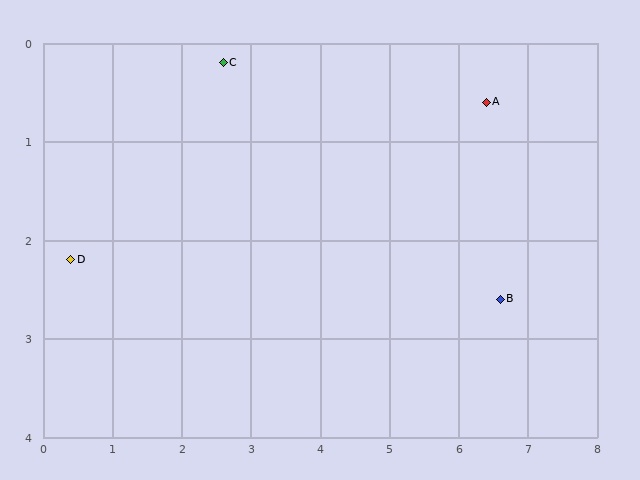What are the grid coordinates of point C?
Point C is at approximately (2.6, 0.2).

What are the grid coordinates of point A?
Point A is at approximately (6.4, 0.6).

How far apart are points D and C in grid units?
Points D and C are about 3.0 grid units apart.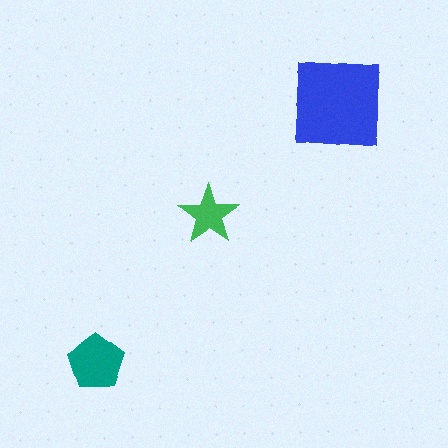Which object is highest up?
The blue square is topmost.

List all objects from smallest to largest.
The green star, the teal pentagon, the blue square.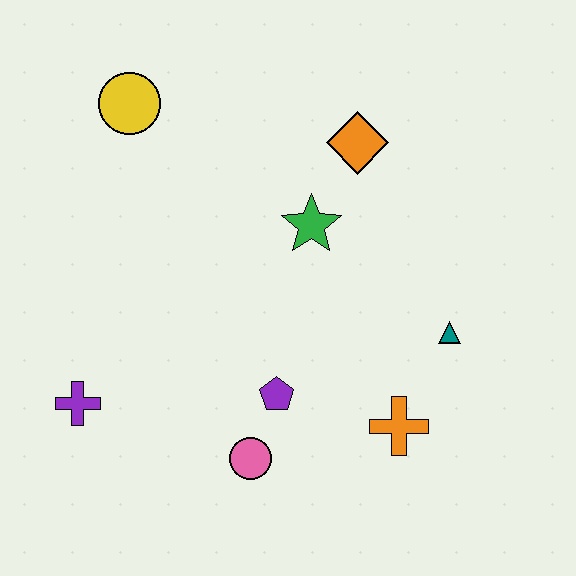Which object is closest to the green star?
The orange diamond is closest to the green star.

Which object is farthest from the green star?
The purple cross is farthest from the green star.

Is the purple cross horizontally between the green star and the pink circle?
No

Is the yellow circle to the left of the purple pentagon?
Yes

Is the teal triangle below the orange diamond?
Yes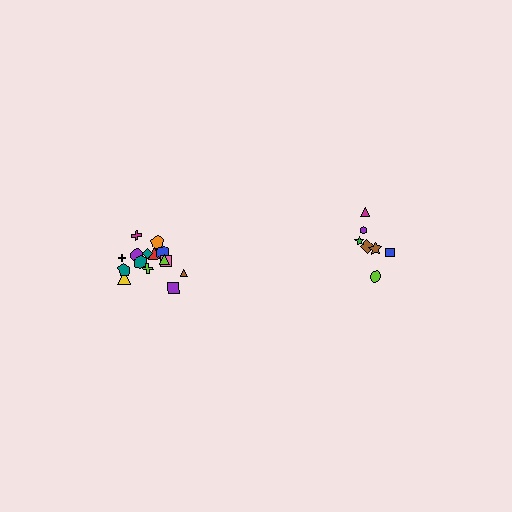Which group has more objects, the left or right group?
The left group.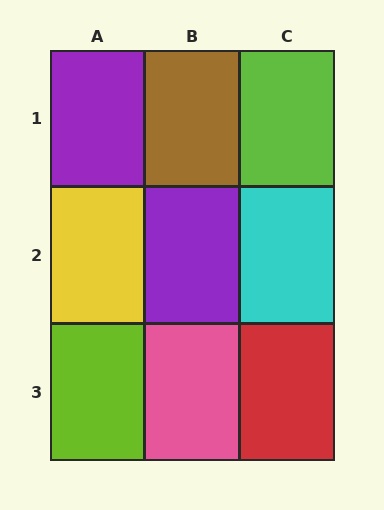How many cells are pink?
1 cell is pink.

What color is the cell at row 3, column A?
Lime.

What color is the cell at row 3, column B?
Pink.